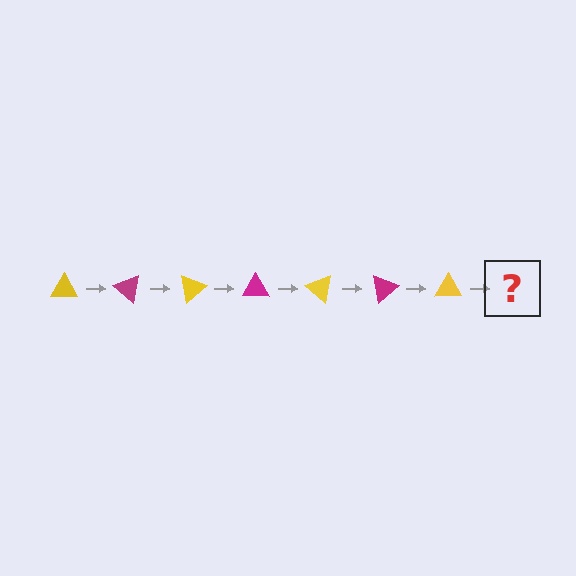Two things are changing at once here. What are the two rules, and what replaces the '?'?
The two rules are that it rotates 40 degrees each step and the color cycles through yellow and magenta. The '?' should be a magenta triangle, rotated 280 degrees from the start.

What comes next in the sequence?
The next element should be a magenta triangle, rotated 280 degrees from the start.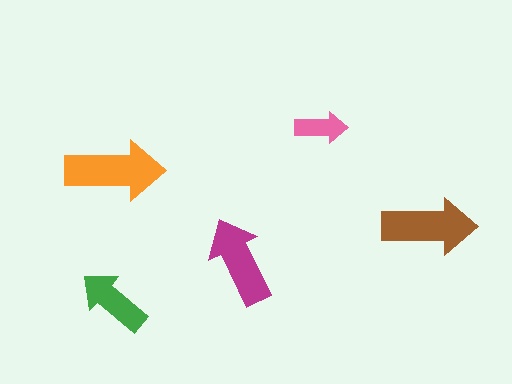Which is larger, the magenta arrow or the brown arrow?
The brown one.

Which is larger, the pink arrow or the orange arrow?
The orange one.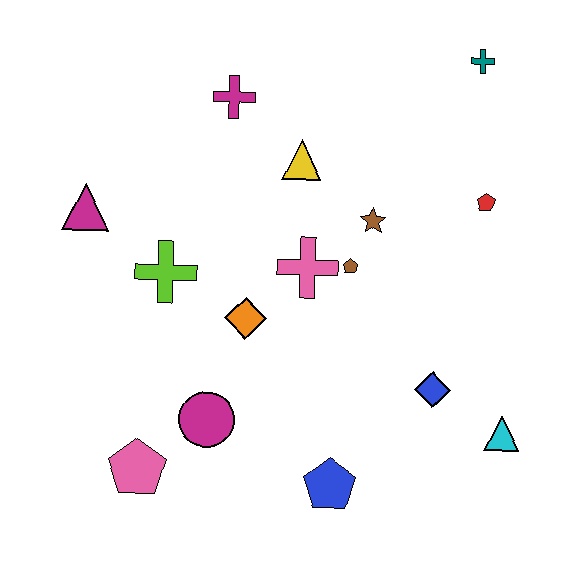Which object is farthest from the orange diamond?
The teal cross is farthest from the orange diamond.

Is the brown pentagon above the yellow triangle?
No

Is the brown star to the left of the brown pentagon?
No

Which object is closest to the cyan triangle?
The blue diamond is closest to the cyan triangle.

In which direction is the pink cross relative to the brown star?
The pink cross is to the left of the brown star.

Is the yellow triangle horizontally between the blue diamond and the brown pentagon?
No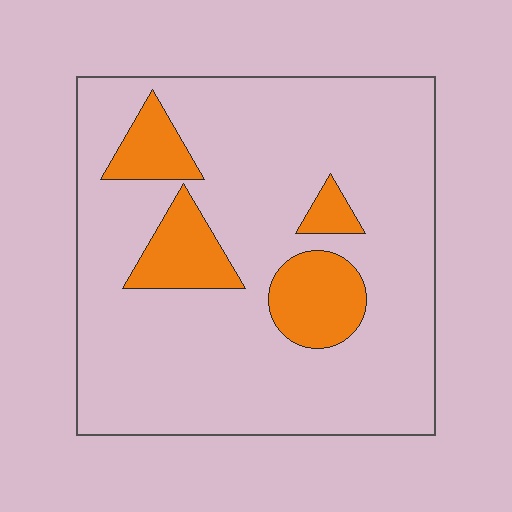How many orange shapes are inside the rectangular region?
4.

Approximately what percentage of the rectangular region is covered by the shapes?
Approximately 15%.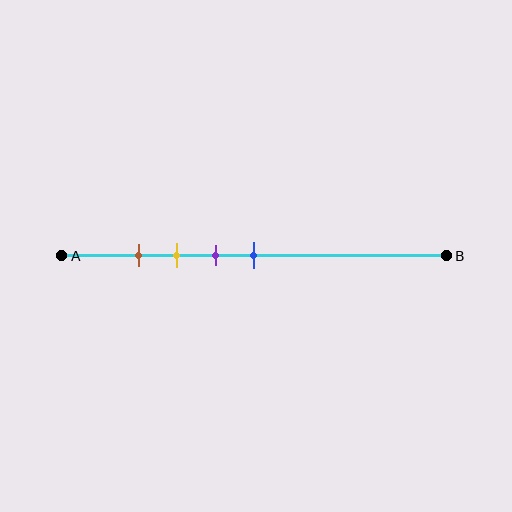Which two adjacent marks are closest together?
The brown and yellow marks are the closest adjacent pair.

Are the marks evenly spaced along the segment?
Yes, the marks are approximately evenly spaced.